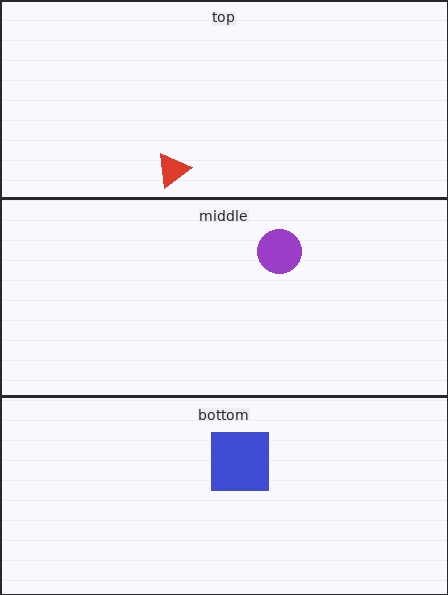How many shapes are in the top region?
1.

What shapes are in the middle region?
The purple circle.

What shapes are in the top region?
The red triangle.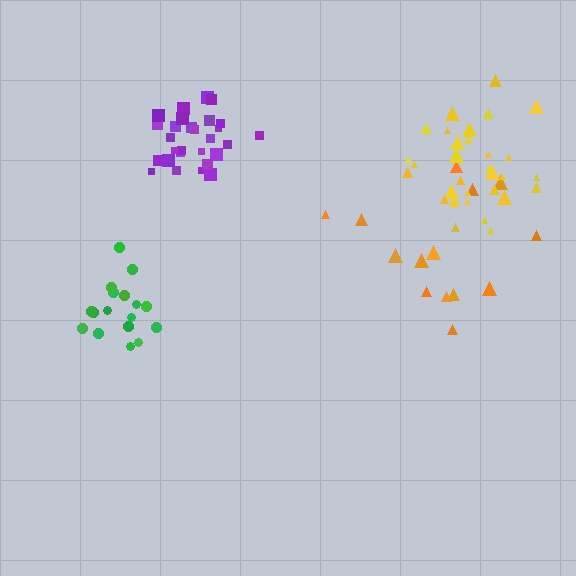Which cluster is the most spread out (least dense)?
Orange.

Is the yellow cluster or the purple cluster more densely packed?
Purple.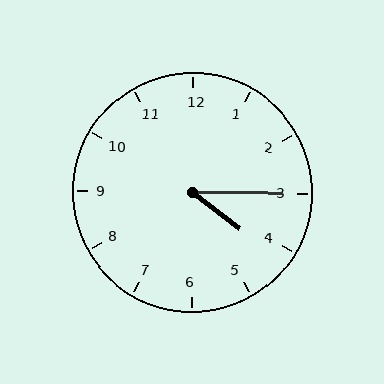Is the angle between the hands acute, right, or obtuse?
It is acute.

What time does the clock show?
4:15.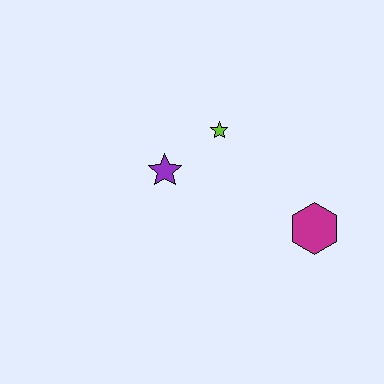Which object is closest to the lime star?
The purple star is closest to the lime star.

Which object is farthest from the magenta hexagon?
The purple star is farthest from the magenta hexagon.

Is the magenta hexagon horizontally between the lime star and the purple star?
No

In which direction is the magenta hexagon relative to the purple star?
The magenta hexagon is to the right of the purple star.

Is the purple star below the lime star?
Yes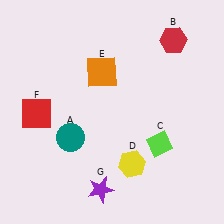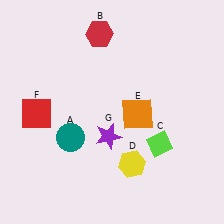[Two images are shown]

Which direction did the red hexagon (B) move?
The red hexagon (B) moved left.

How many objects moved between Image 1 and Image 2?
3 objects moved between the two images.